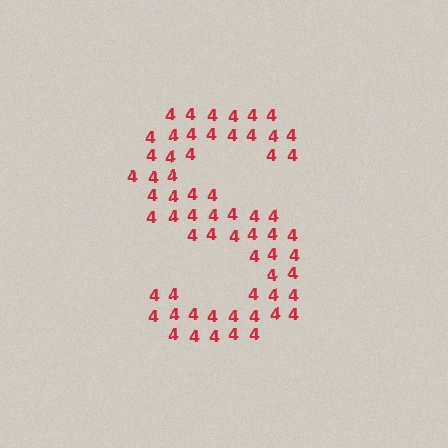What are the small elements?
The small elements are digit 4's.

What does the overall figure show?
The overall figure shows the letter S.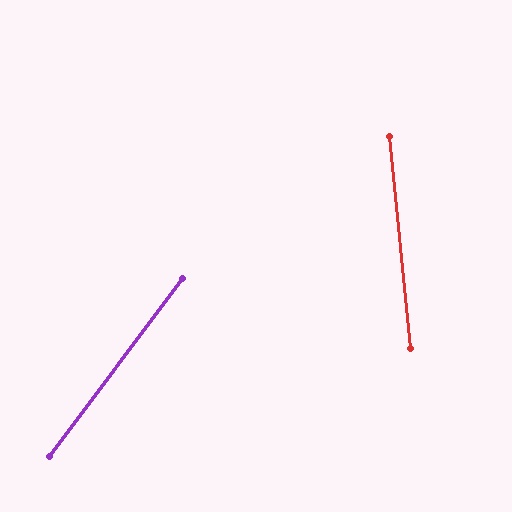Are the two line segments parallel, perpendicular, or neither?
Neither parallel nor perpendicular — they differ by about 42°.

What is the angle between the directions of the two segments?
Approximately 42 degrees.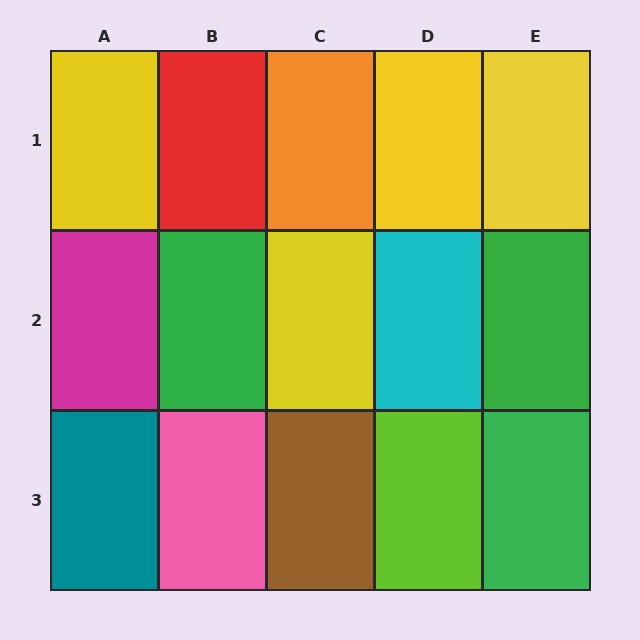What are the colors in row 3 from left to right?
Teal, pink, brown, lime, green.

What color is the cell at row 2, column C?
Yellow.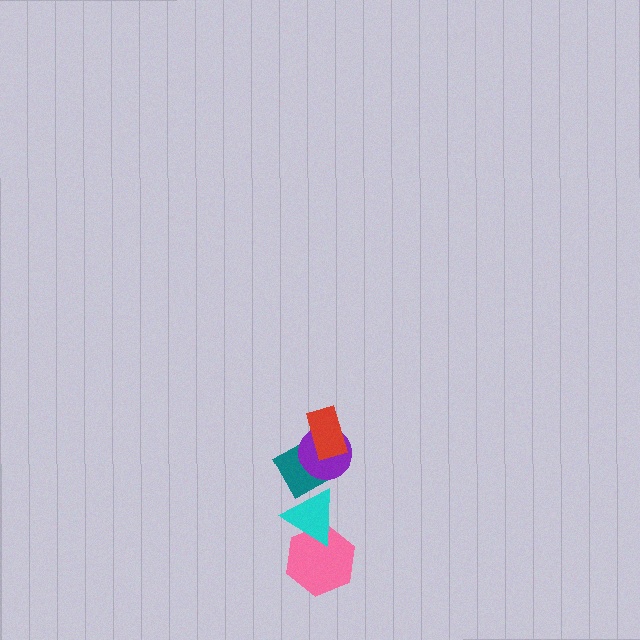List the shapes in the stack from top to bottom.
From top to bottom: the red rectangle, the purple circle, the teal diamond, the cyan triangle, the pink hexagon.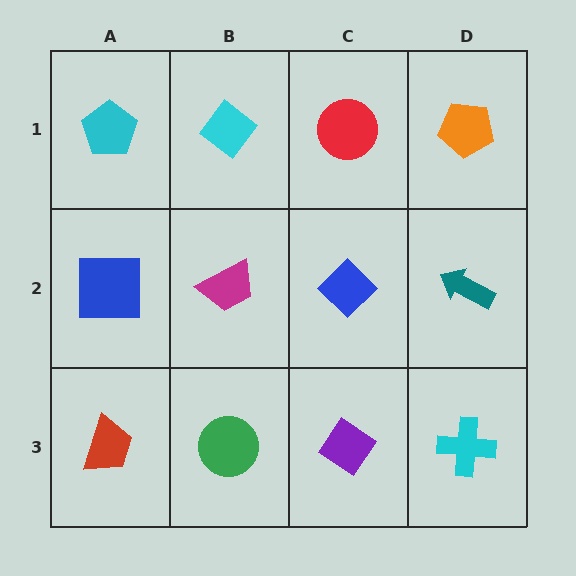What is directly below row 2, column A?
A red trapezoid.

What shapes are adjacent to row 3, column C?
A blue diamond (row 2, column C), a green circle (row 3, column B), a cyan cross (row 3, column D).